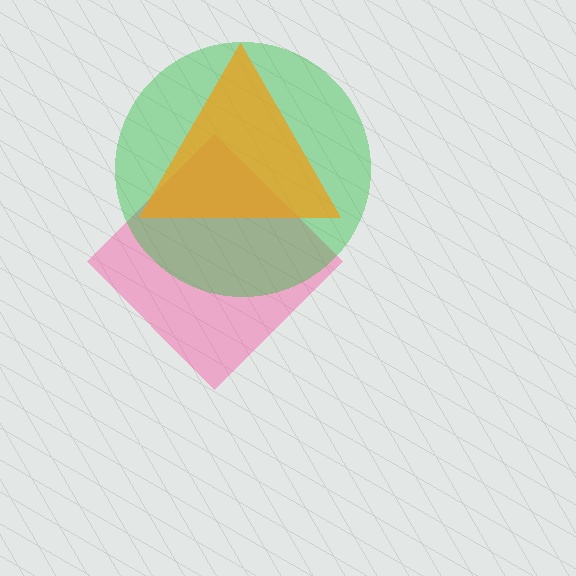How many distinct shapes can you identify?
There are 3 distinct shapes: a pink diamond, a green circle, an orange triangle.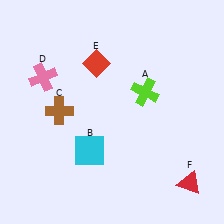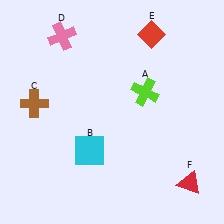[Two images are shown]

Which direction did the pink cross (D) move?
The pink cross (D) moved up.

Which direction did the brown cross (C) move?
The brown cross (C) moved left.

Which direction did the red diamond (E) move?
The red diamond (E) moved right.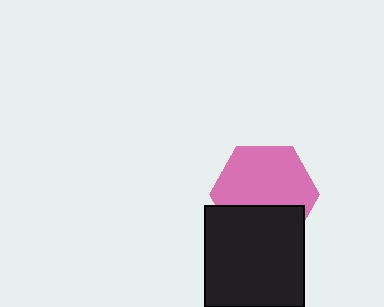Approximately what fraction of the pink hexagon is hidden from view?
Roughly 35% of the pink hexagon is hidden behind the black rectangle.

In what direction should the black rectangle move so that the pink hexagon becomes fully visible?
The black rectangle should move down. That is the shortest direction to clear the overlap and leave the pink hexagon fully visible.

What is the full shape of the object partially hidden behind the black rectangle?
The partially hidden object is a pink hexagon.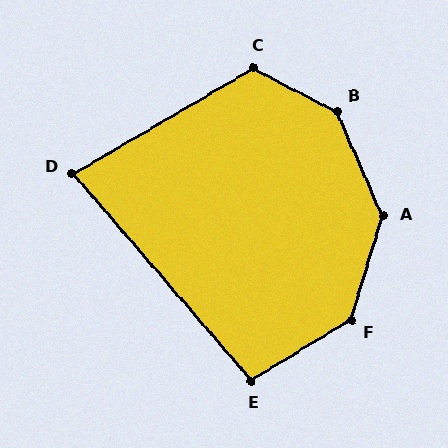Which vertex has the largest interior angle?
B, at approximately 142 degrees.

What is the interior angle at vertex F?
Approximately 138 degrees (obtuse).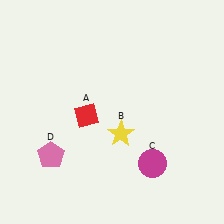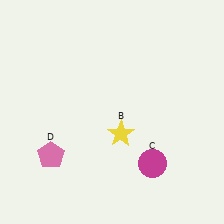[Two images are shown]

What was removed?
The red diamond (A) was removed in Image 2.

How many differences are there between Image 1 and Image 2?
There is 1 difference between the two images.